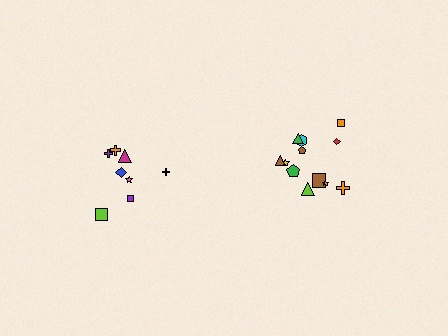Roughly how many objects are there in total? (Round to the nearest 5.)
Roughly 20 objects in total.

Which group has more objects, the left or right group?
The right group.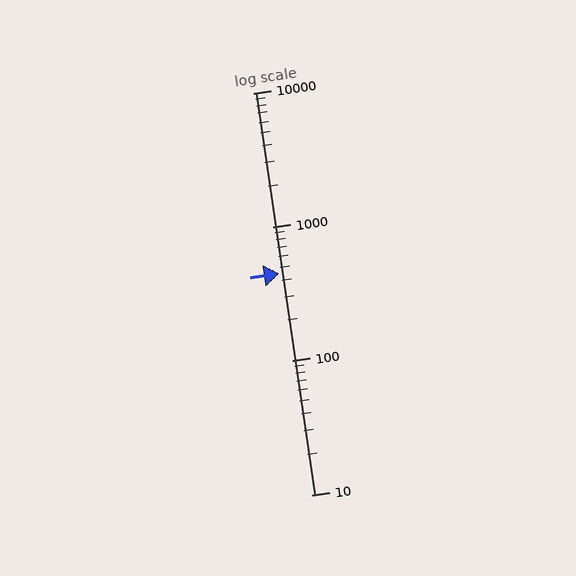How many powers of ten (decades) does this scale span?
The scale spans 3 decades, from 10 to 10000.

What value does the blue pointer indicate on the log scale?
The pointer indicates approximately 450.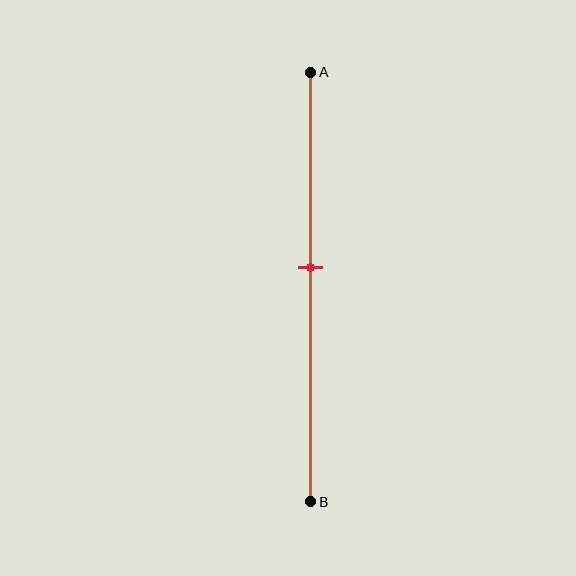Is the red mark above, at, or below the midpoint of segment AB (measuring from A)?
The red mark is above the midpoint of segment AB.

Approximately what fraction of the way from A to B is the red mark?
The red mark is approximately 45% of the way from A to B.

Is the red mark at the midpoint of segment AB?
No, the mark is at about 45% from A, not at the 50% midpoint.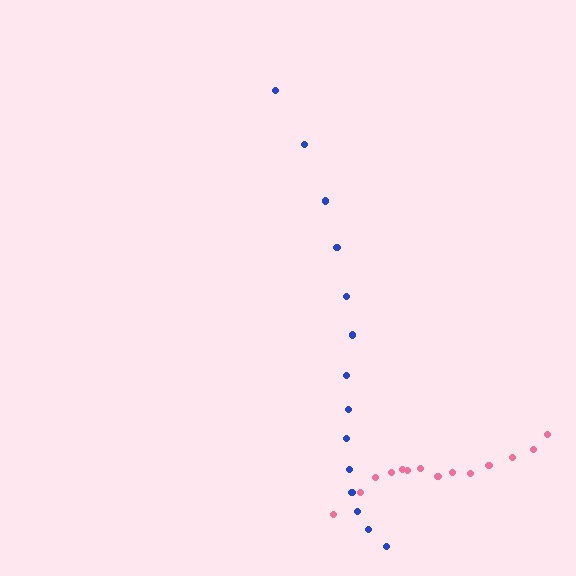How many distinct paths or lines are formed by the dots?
There are 2 distinct paths.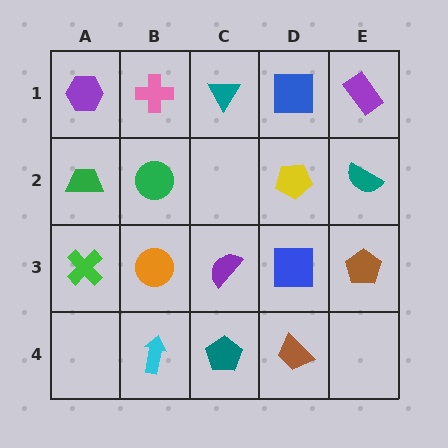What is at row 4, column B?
A cyan arrow.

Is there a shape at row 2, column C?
No, that cell is empty.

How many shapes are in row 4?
3 shapes.